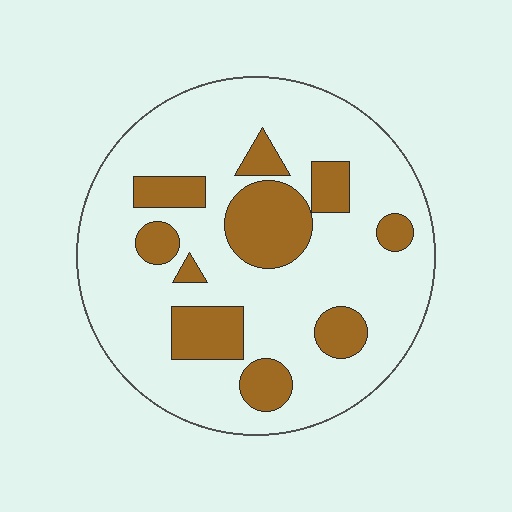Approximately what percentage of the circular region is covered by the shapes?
Approximately 25%.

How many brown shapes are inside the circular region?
10.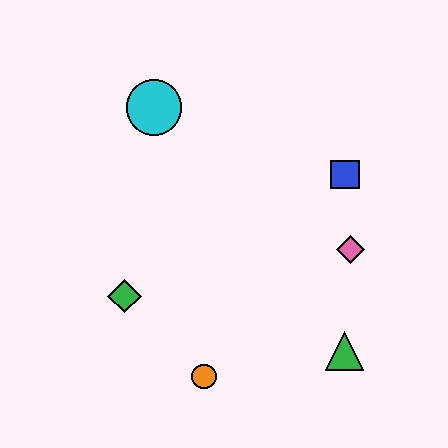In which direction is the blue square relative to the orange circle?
The blue square is above the orange circle.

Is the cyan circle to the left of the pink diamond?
Yes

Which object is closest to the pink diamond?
The blue square is closest to the pink diamond.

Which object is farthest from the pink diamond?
The cyan circle is farthest from the pink diamond.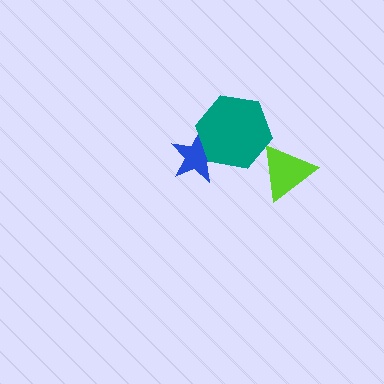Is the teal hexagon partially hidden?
No, no other shape covers it.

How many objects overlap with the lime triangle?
0 objects overlap with the lime triangle.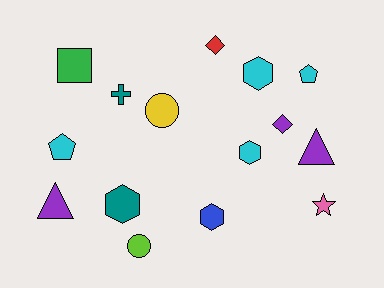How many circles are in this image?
There are 2 circles.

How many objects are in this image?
There are 15 objects.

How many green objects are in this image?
There is 1 green object.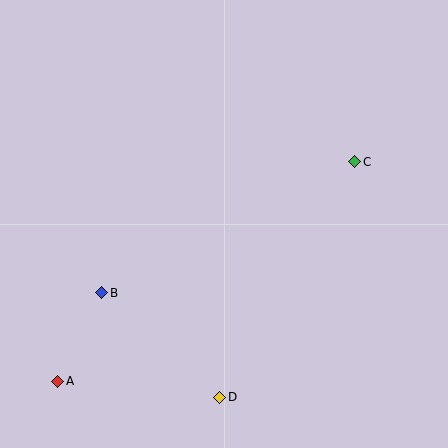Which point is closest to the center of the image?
Point B at (102, 293) is closest to the center.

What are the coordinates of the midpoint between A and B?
The midpoint between A and B is at (80, 337).